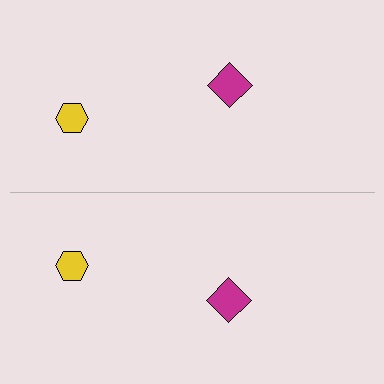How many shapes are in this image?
There are 4 shapes in this image.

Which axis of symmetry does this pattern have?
The pattern has a horizontal axis of symmetry running through the center of the image.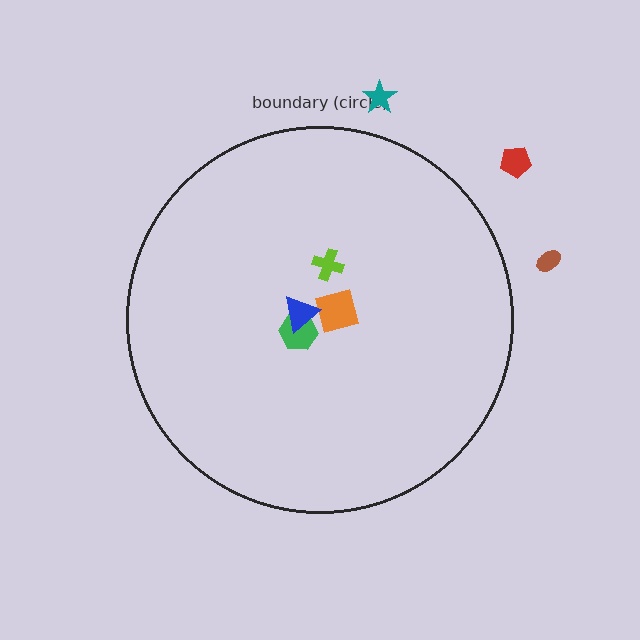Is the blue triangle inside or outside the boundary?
Inside.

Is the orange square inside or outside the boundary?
Inside.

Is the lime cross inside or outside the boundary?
Inside.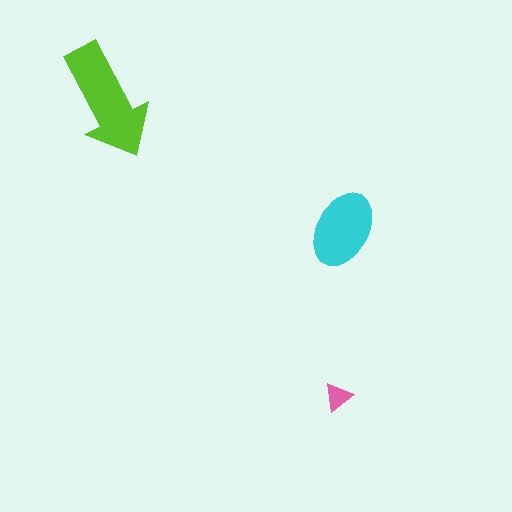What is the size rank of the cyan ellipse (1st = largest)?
2nd.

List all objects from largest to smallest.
The lime arrow, the cyan ellipse, the pink triangle.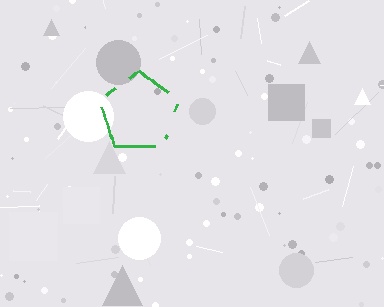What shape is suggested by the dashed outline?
The dashed outline suggests a pentagon.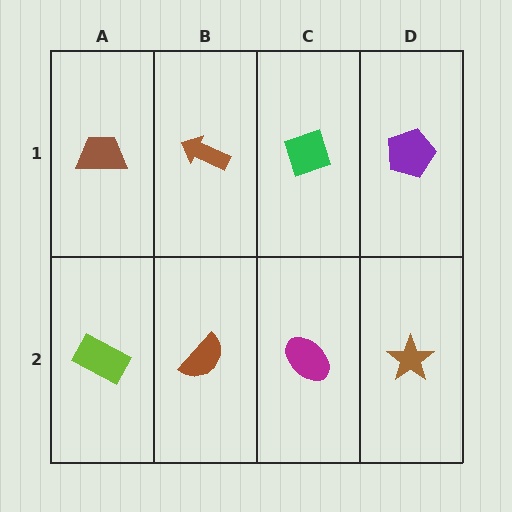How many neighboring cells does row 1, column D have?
2.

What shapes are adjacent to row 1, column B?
A brown semicircle (row 2, column B), a brown trapezoid (row 1, column A), a green diamond (row 1, column C).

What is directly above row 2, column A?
A brown trapezoid.